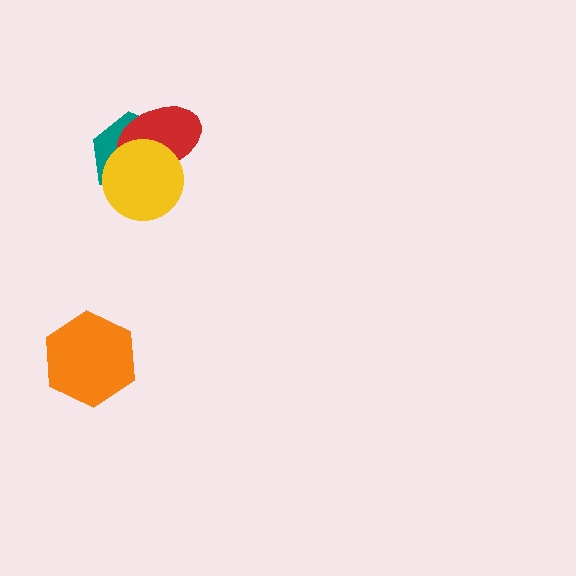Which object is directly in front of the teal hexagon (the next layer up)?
The red ellipse is directly in front of the teal hexagon.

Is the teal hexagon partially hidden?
Yes, it is partially covered by another shape.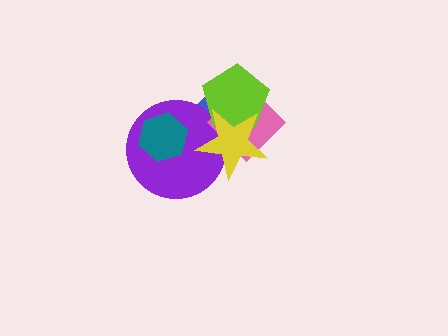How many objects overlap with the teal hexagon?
2 objects overlap with the teal hexagon.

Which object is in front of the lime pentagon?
The yellow star is in front of the lime pentagon.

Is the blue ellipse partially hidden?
Yes, it is partially covered by another shape.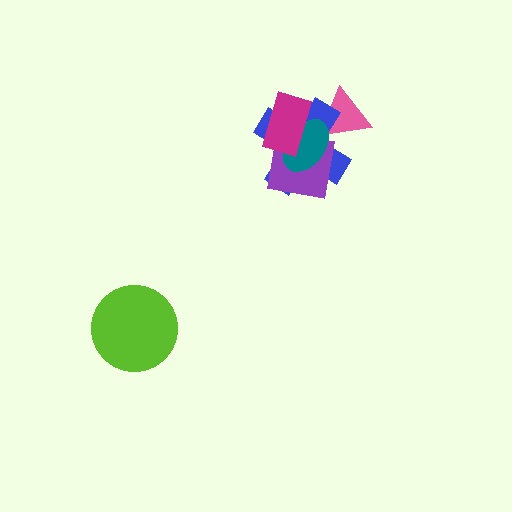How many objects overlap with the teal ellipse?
4 objects overlap with the teal ellipse.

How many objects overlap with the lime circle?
0 objects overlap with the lime circle.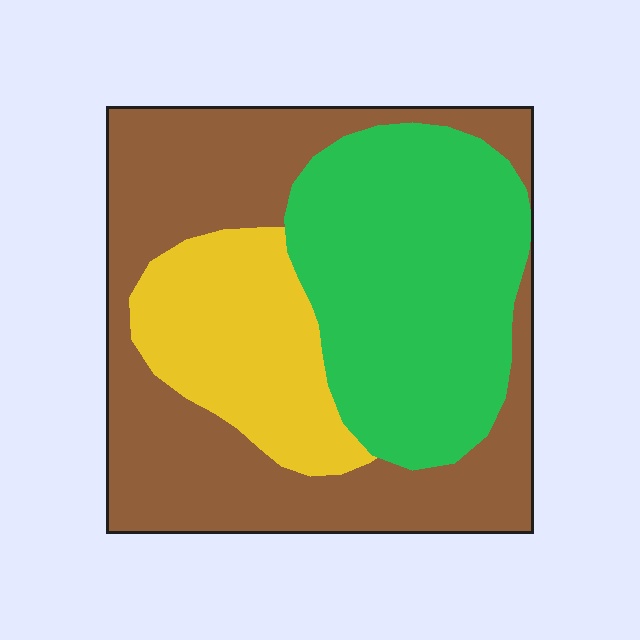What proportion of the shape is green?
Green takes up between a third and a half of the shape.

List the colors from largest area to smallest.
From largest to smallest: brown, green, yellow.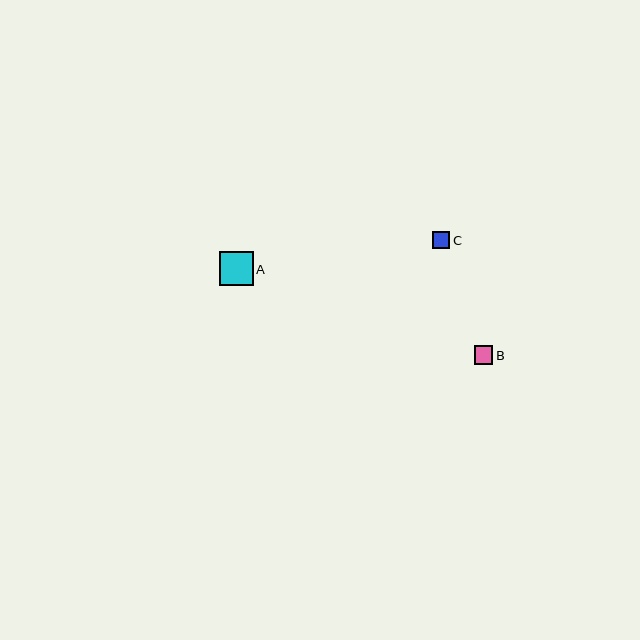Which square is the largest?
Square A is the largest with a size of approximately 34 pixels.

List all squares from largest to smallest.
From largest to smallest: A, B, C.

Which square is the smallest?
Square C is the smallest with a size of approximately 18 pixels.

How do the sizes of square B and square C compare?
Square B and square C are approximately the same size.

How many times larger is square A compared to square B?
Square A is approximately 1.8 times the size of square B.